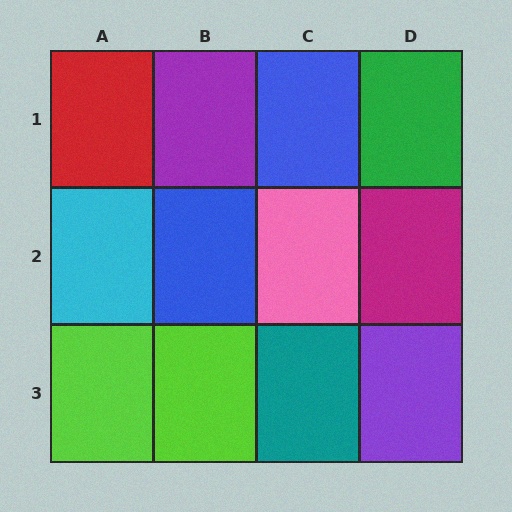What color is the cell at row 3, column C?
Teal.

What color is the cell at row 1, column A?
Red.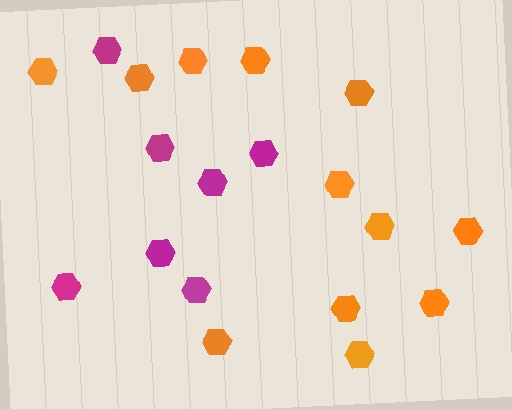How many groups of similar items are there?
There are 2 groups: one group of magenta hexagons (7) and one group of orange hexagons (12).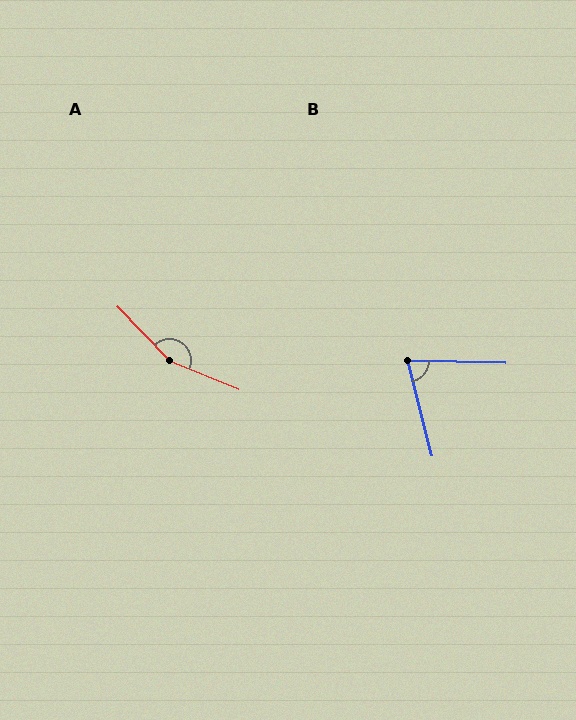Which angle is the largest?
A, at approximately 156 degrees.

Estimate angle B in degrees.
Approximately 74 degrees.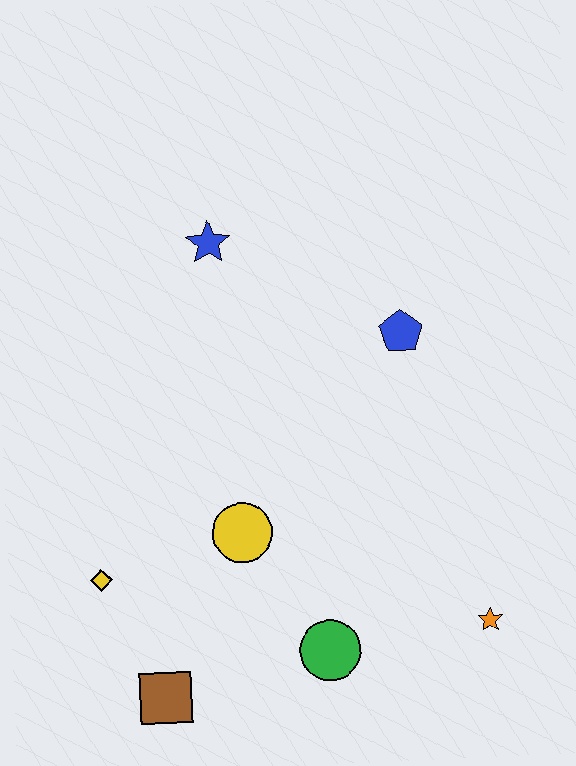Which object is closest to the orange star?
The green circle is closest to the orange star.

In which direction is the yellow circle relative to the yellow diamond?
The yellow circle is to the right of the yellow diamond.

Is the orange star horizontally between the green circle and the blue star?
No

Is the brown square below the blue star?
Yes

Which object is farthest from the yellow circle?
The blue star is farthest from the yellow circle.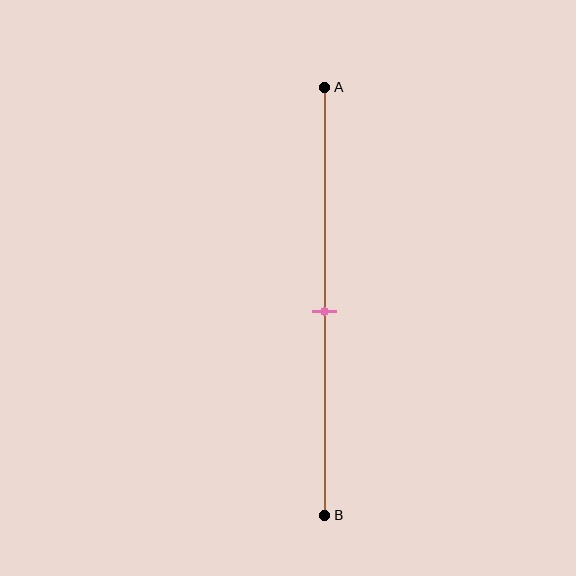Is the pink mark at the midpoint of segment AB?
Yes, the mark is approximately at the midpoint.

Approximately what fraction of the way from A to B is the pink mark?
The pink mark is approximately 50% of the way from A to B.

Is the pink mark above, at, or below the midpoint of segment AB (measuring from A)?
The pink mark is approximately at the midpoint of segment AB.